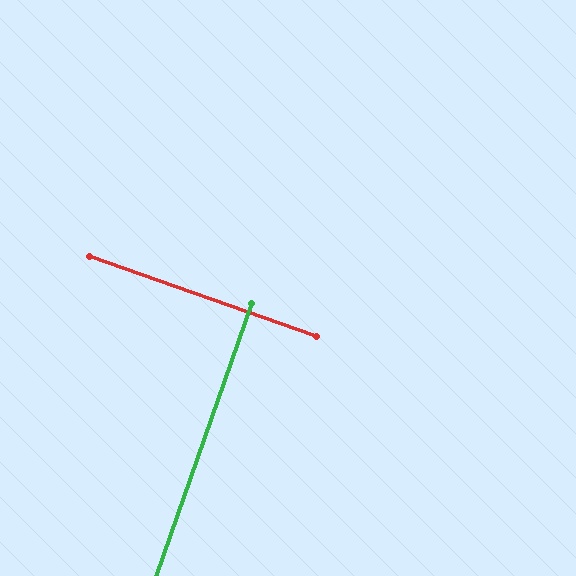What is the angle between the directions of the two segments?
Approximately 90 degrees.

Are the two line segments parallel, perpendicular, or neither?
Perpendicular — they meet at approximately 90°.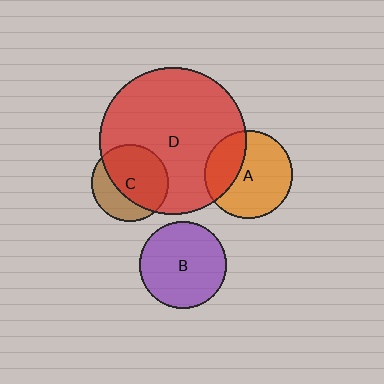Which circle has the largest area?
Circle D (red).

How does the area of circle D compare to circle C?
Approximately 3.7 times.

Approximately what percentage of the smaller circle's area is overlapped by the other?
Approximately 65%.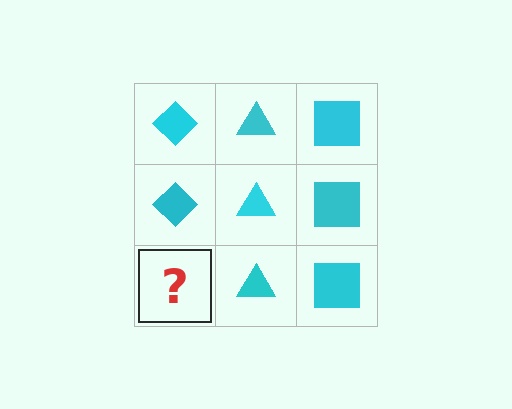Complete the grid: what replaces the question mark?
The question mark should be replaced with a cyan diamond.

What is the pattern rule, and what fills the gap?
The rule is that each column has a consistent shape. The gap should be filled with a cyan diamond.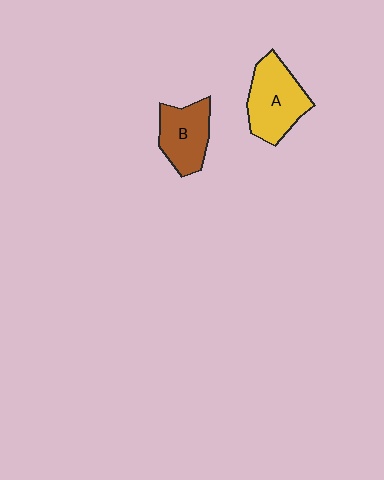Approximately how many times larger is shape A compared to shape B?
Approximately 1.3 times.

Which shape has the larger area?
Shape A (yellow).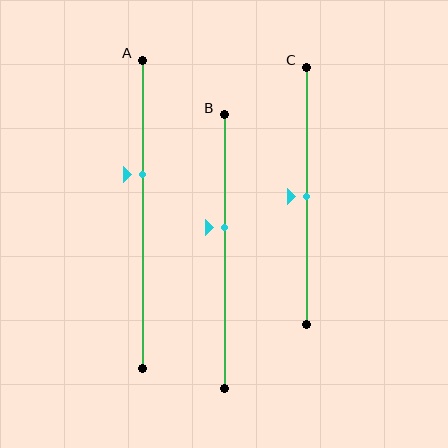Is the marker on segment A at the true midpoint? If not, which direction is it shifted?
No, the marker on segment A is shifted upward by about 13% of the segment length.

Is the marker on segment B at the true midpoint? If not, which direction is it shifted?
No, the marker on segment B is shifted upward by about 9% of the segment length.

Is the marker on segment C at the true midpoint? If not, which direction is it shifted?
Yes, the marker on segment C is at the true midpoint.